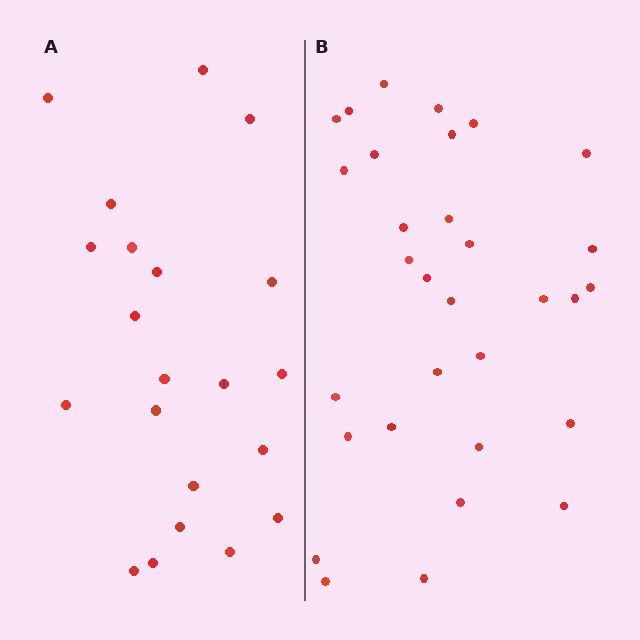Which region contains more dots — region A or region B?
Region B (the right region) has more dots.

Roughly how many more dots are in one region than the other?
Region B has roughly 10 or so more dots than region A.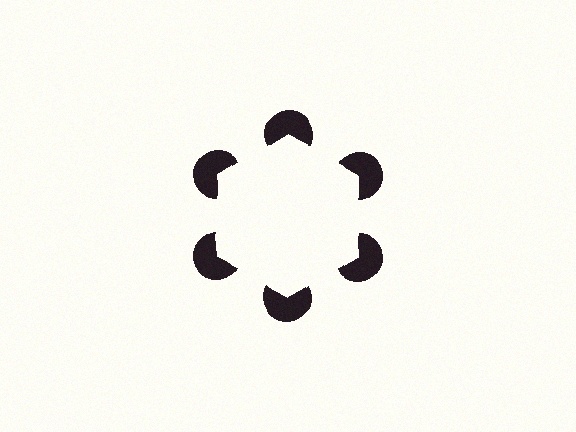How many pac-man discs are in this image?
There are 6 — one at each vertex of the illusory hexagon.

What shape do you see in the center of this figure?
An illusory hexagon — its edges are inferred from the aligned wedge cuts in the pac-man discs, not physically drawn.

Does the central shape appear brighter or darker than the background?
It typically appears slightly brighter than the background, even though no actual brightness change is drawn.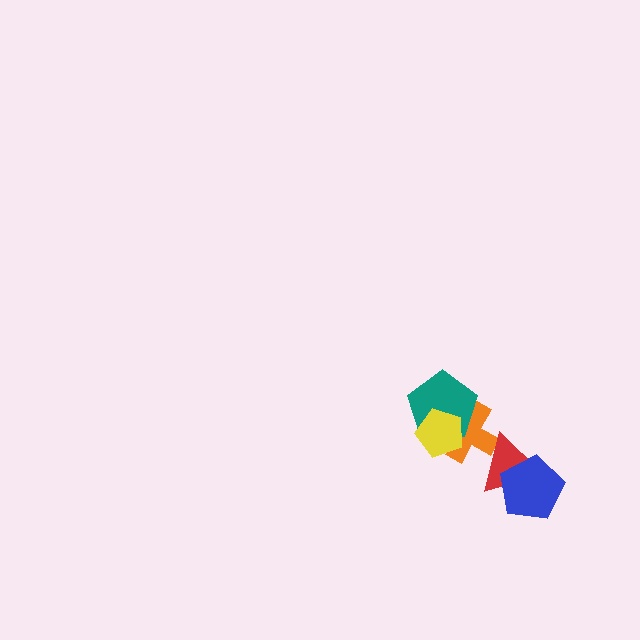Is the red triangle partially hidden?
Yes, it is partially covered by another shape.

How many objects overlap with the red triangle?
2 objects overlap with the red triangle.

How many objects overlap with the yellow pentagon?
2 objects overlap with the yellow pentagon.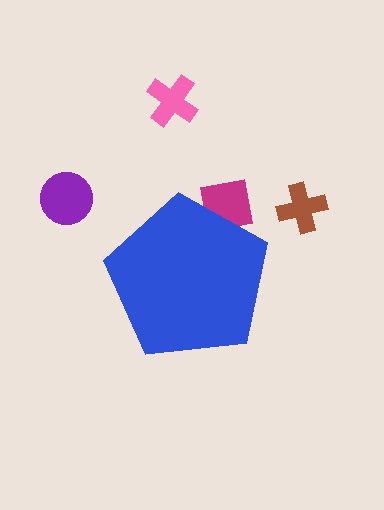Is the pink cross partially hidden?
No, the pink cross is fully visible.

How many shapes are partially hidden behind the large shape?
1 shape is partially hidden.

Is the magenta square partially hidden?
Yes, the magenta square is partially hidden behind the blue pentagon.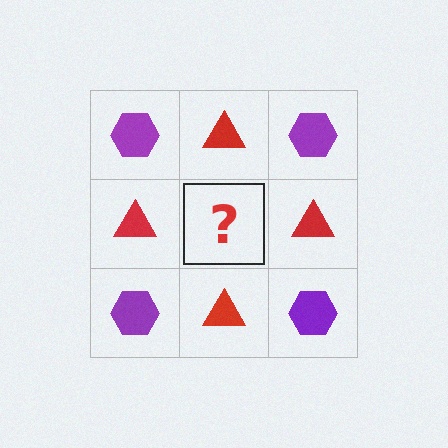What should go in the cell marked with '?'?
The missing cell should contain a purple hexagon.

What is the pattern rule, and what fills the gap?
The rule is that it alternates purple hexagon and red triangle in a checkerboard pattern. The gap should be filled with a purple hexagon.